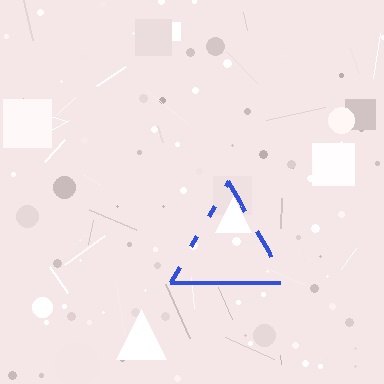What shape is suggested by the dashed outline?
The dashed outline suggests a triangle.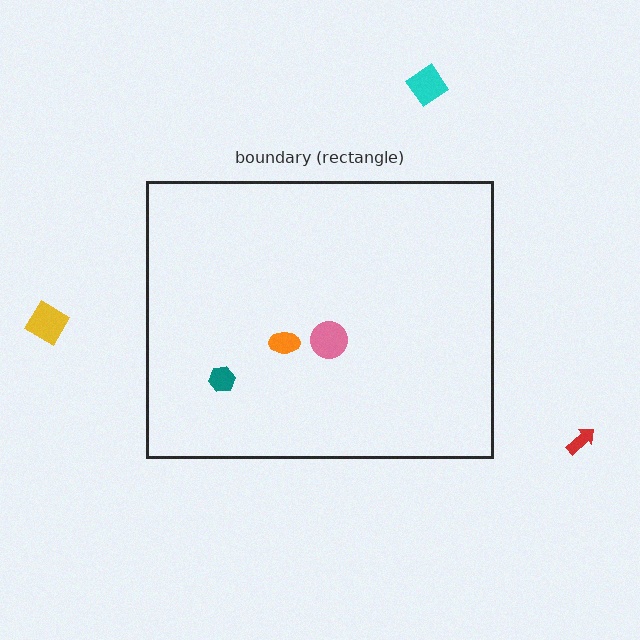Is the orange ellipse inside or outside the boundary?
Inside.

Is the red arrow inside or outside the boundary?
Outside.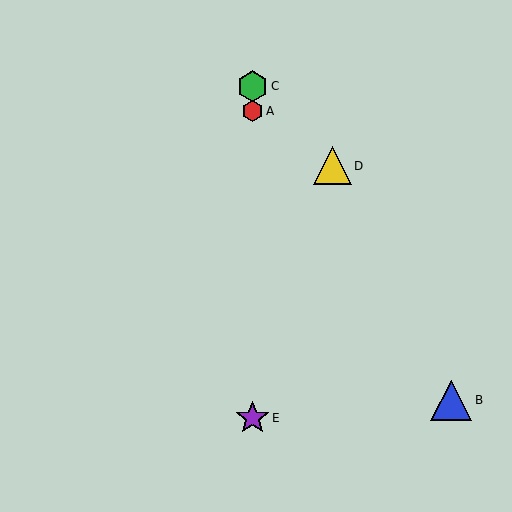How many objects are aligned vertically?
3 objects (A, C, E) are aligned vertically.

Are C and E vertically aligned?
Yes, both are at x≈252.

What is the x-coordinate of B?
Object B is at x≈451.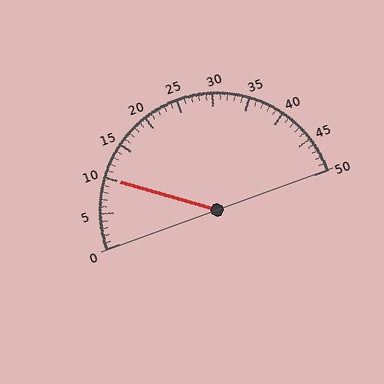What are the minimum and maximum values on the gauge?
The gauge ranges from 0 to 50.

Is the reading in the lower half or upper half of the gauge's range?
The reading is in the lower half of the range (0 to 50).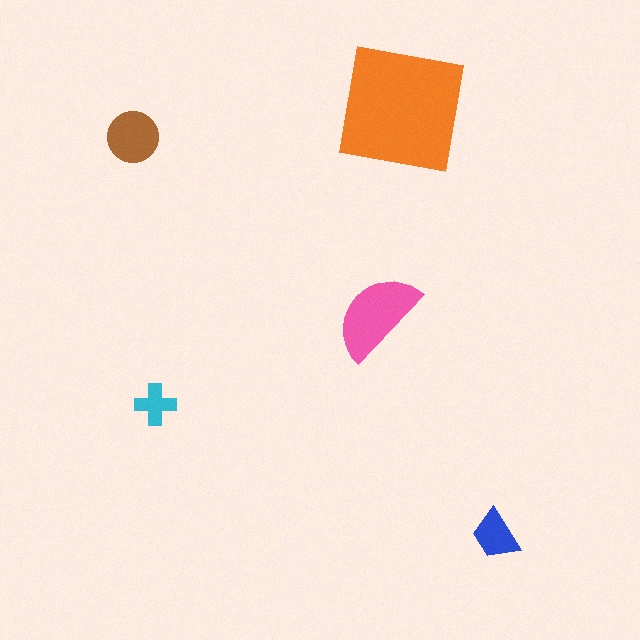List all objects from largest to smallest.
The orange square, the pink semicircle, the brown circle, the blue trapezoid, the cyan cross.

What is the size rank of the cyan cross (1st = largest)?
5th.